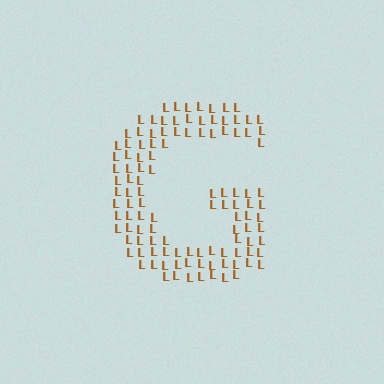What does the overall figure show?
The overall figure shows the letter G.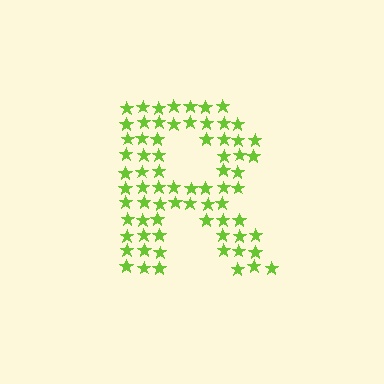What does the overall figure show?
The overall figure shows the letter R.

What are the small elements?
The small elements are stars.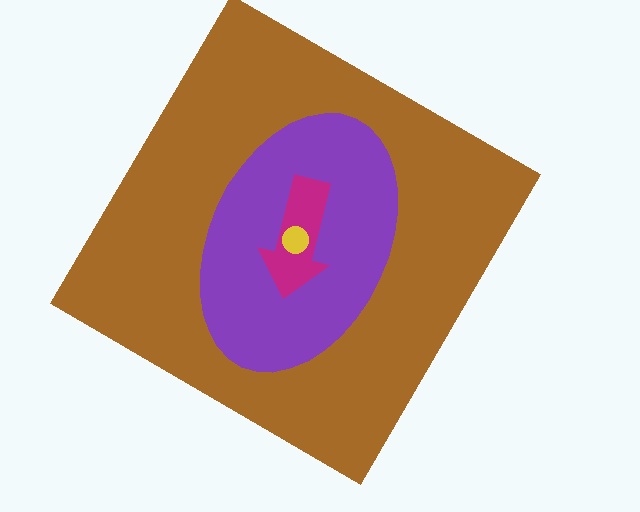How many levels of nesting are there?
4.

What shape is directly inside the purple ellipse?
The magenta arrow.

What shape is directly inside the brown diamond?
The purple ellipse.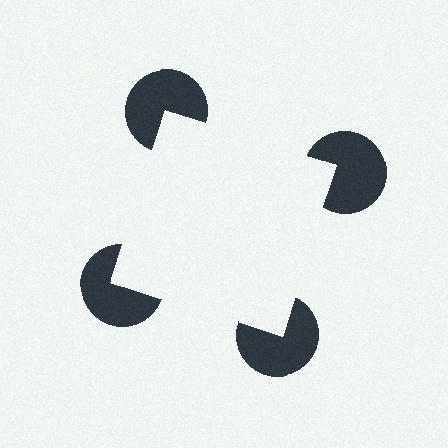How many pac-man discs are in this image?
There are 4 — one at each vertex of the illusory square.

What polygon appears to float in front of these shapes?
An illusory square — its edges are inferred from the aligned wedge cuts in the pac-man discs, not physically drawn.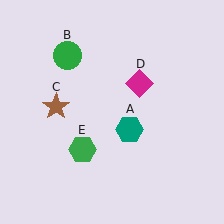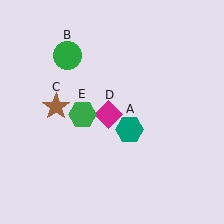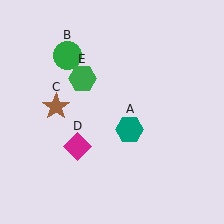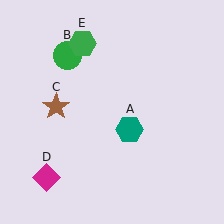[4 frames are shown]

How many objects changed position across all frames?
2 objects changed position: magenta diamond (object D), green hexagon (object E).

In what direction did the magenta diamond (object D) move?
The magenta diamond (object D) moved down and to the left.